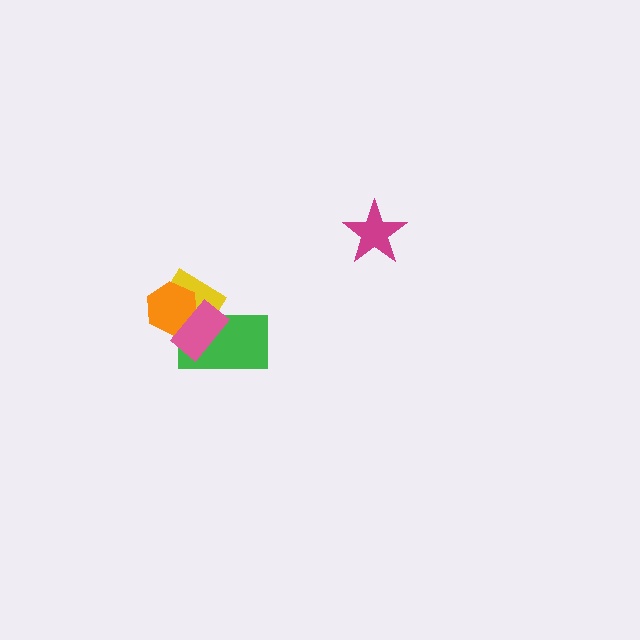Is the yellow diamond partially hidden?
Yes, it is partially covered by another shape.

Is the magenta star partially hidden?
No, no other shape covers it.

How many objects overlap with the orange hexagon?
3 objects overlap with the orange hexagon.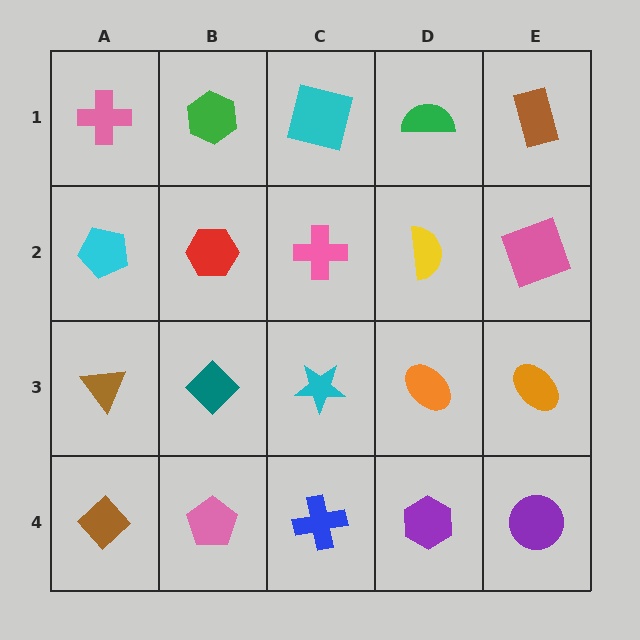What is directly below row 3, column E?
A purple circle.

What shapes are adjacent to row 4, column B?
A teal diamond (row 3, column B), a brown diamond (row 4, column A), a blue cross (row 4, column C).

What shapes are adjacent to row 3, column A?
A cyan pentagon (row 2, column A), a brown diamond (row 4, column A), a teal diamond (row 3, column B).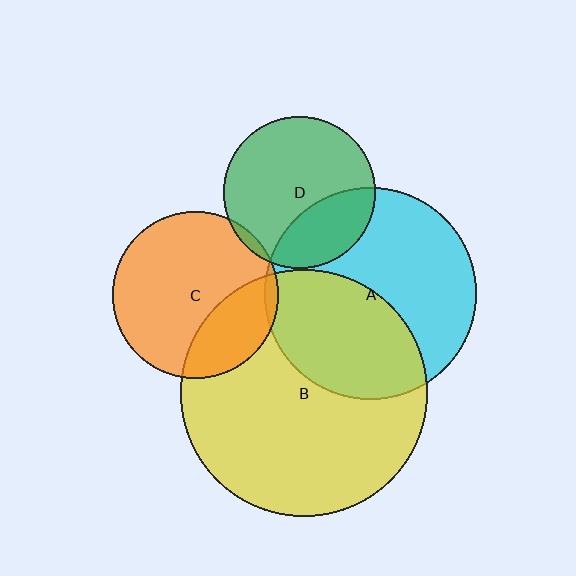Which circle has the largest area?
Circle B (yellow).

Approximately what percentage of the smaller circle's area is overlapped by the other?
Approximately 5%.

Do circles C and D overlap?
Yes.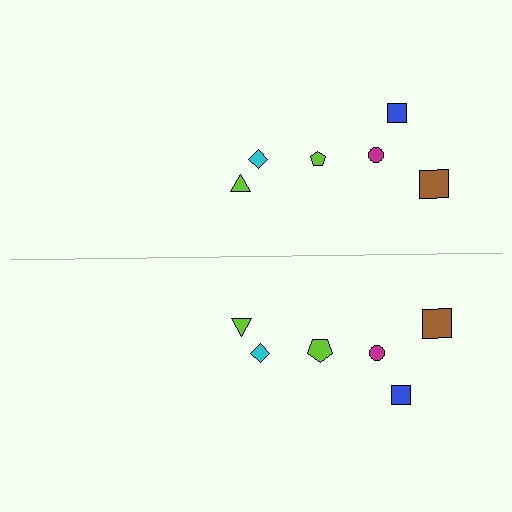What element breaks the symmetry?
The lime pentagon on the bottom side has a different size than its mirror counterpart.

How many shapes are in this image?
There are 12 shapes in this image.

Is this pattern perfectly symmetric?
No, the pattern is not perfectly symmetric. The lime pentagon on the bottom side has a different size than its mirror counterpart.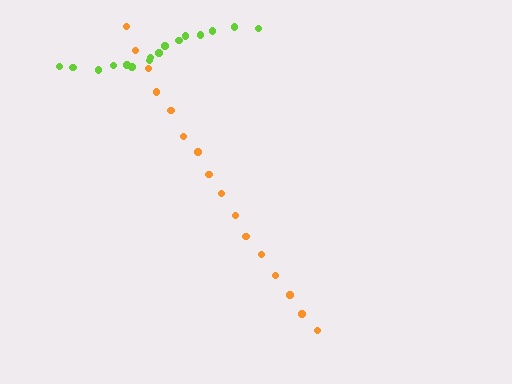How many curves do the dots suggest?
There are 2 distinct paths.